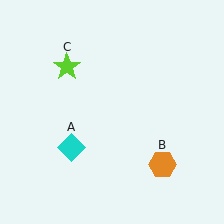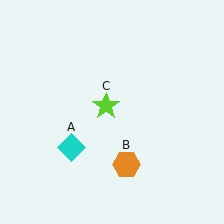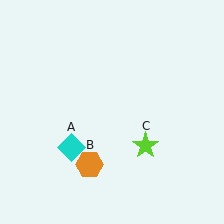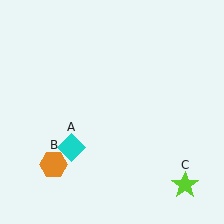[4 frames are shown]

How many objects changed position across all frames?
2 objects changed position: orange hexagon (object B), lime star (object C).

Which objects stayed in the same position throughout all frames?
Cyan diamond (object A) remained stationary.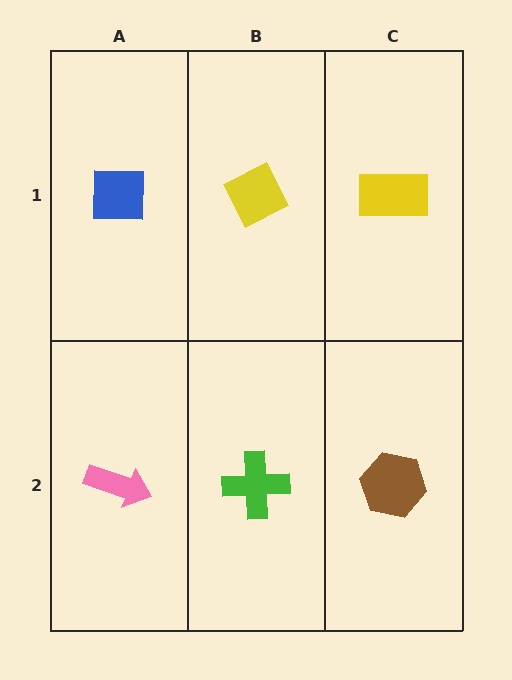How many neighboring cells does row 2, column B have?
3.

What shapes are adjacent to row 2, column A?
A blue square (row 1, column A), a green cross (row 2, column B).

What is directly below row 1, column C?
A brown hexagon.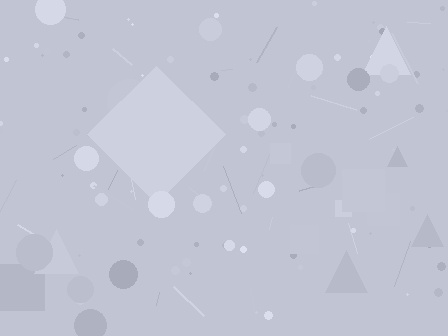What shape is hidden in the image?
A diamond is hidden in the image.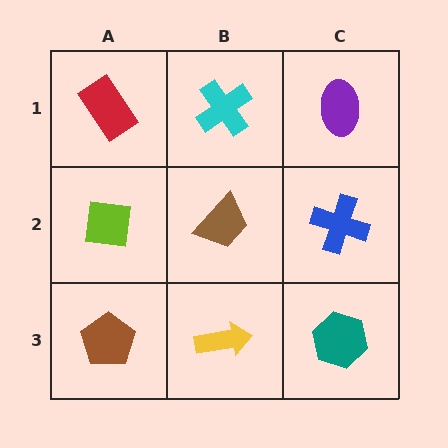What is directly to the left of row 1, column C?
A cyan cross.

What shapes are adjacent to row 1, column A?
A lime square (row 2, column A), a cyan cross (row 1, column B).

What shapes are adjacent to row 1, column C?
A blue cross (row 2, column C), a cyan cross (row 1, column B).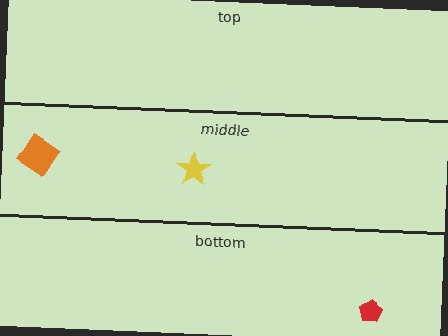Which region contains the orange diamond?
The middle region.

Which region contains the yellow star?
The middle region.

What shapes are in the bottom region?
The red pentagon.